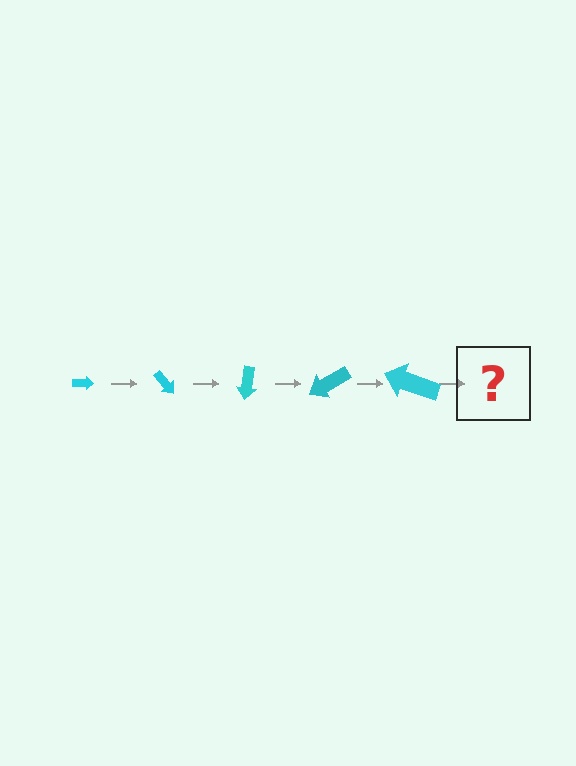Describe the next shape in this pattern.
It should be an arrow, larger than the previous one and rotated 250 degrees from the start.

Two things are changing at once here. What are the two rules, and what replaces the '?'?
The two rules are that the arrow grows larger each step and it rotates 50 degrees each step. The '?' should be an arrow, larger than the previous one and rotated 250 degrees from the start.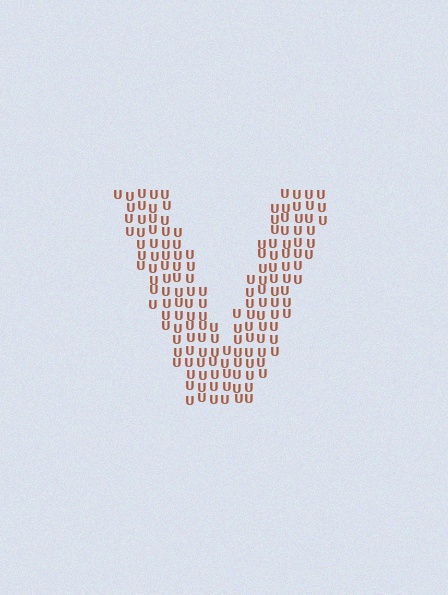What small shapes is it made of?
It is made of small letter U's.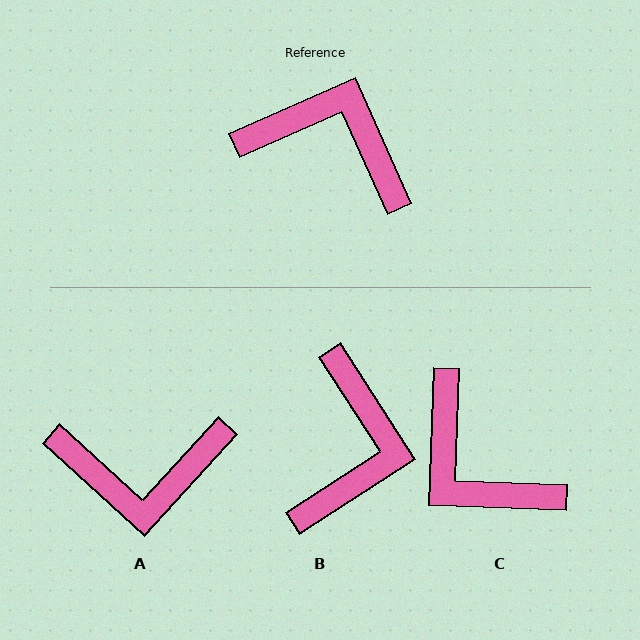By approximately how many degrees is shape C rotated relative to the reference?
Approximately 154 degrees counter-clockwise.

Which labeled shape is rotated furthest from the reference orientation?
A, about 156 degrees away.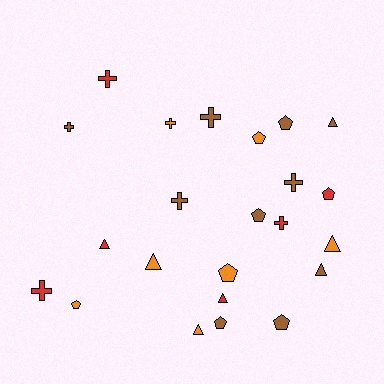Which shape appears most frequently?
Cross, with 8 objects.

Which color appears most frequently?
Brown, with 10 objects.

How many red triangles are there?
There are 2 red triangles.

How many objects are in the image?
There are 23 objects.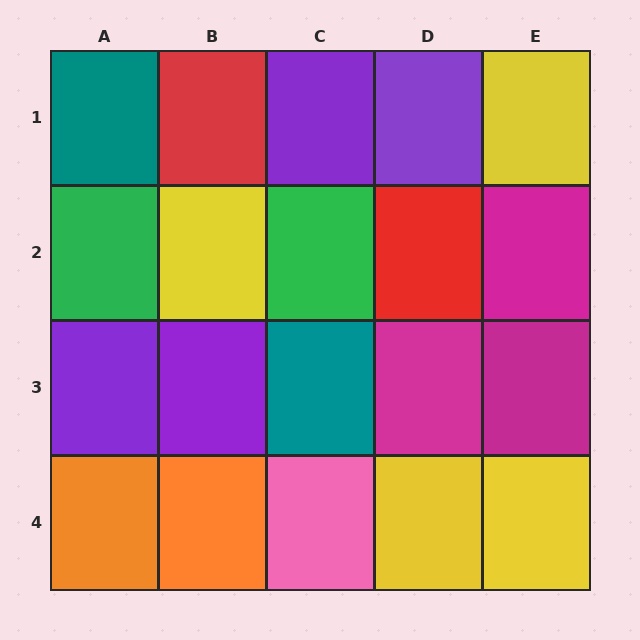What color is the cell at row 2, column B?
Yellow.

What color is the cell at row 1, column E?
Yellow.